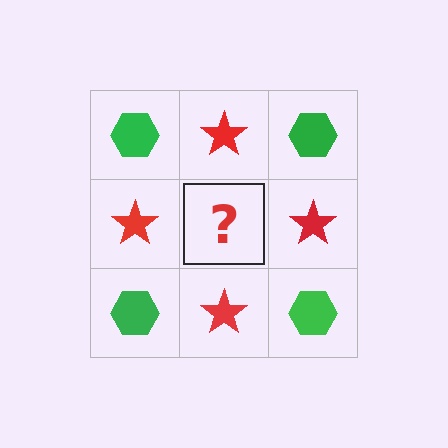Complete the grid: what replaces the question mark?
The question mark should be replaced with a green hexagon.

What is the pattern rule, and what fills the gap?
The rule is that it alternates green hexagon and red star in a checkerboard pattern. The gap should be filled with a green hexagon.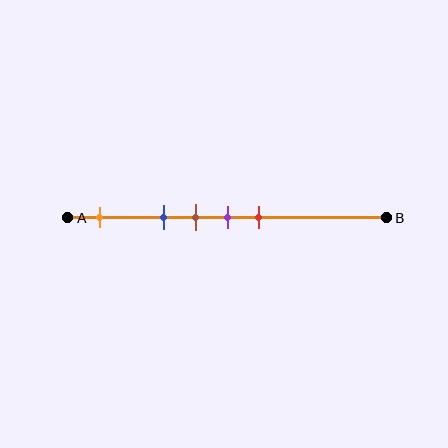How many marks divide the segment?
There are 5 marks dividing the segment.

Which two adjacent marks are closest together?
The brown and purple marks are the closest adjacent pair.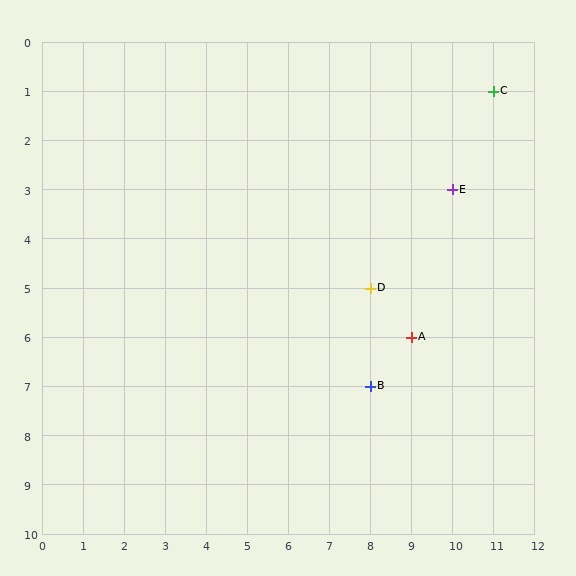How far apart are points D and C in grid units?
Points D and C are 3 columns and 4 rows apart (about 5.0 grid units diagonally).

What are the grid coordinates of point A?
Point A is at grid coordinates (9, 6).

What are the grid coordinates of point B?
Point B is at grid coordinates (8, 7).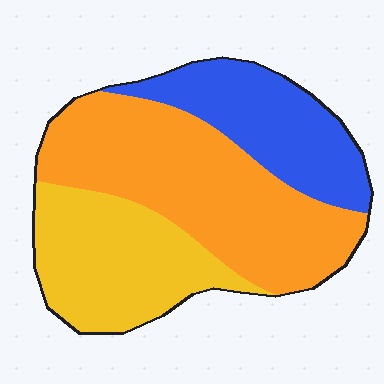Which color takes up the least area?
Blue, at roughly 25%.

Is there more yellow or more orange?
Orange.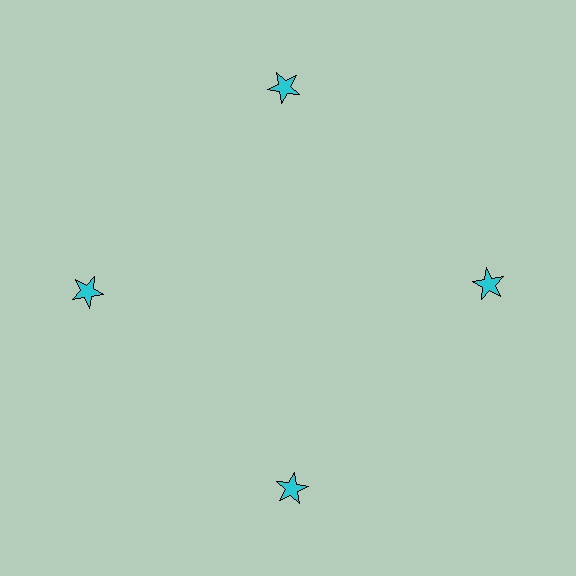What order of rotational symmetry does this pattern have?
This pattern has 4-fold rotational symmetry.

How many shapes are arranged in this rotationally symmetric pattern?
There are 4 shapes, arranged in 4 groups of 1.